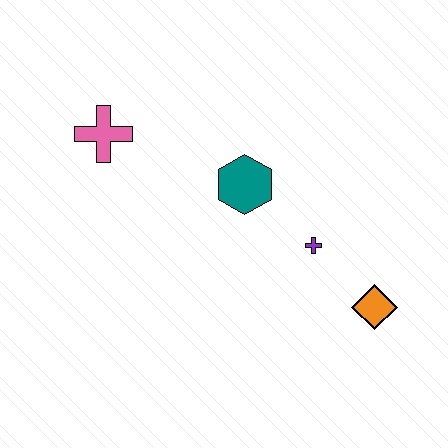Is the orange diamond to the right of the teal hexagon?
Yes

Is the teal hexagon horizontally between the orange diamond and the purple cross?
No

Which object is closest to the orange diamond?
The purple cross is closest to the orange diamond.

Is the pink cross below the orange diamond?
No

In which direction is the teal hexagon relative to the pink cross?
The teal hexagon is to the right of the pink cross.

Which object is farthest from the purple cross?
The pink cross is farthest from the purple cross.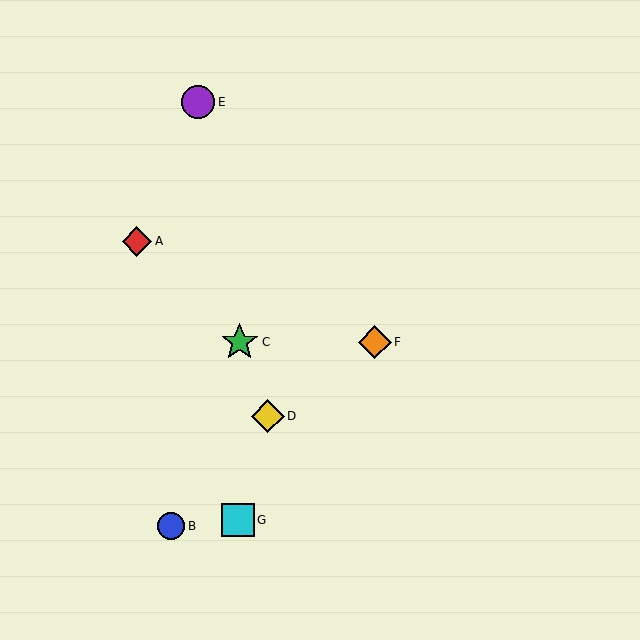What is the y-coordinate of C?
Object C is at y≈342.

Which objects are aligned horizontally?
Objects C, F are aligned horizontally.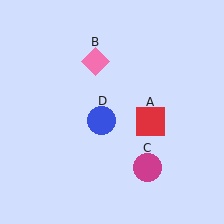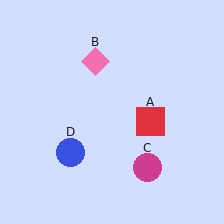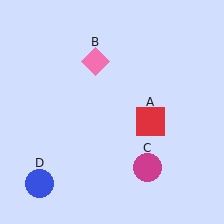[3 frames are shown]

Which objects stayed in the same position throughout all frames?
Red square (object A) and pink diamond (object B) and magenta circle (object C) remained stationary.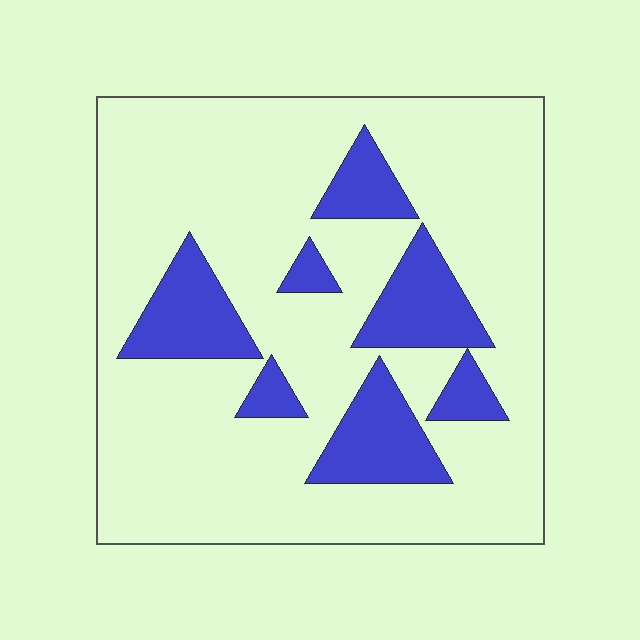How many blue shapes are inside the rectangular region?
7.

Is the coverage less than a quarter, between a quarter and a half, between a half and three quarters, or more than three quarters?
Less than a quarter.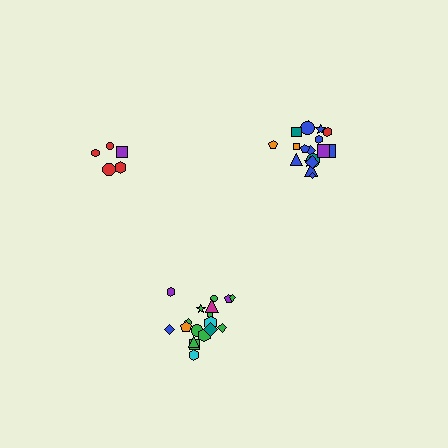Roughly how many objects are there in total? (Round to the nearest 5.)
Roughly 40 objects in total.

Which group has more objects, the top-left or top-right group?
The top-right group.